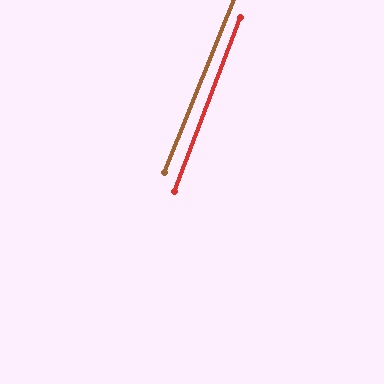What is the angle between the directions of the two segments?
Approximately 1 degree.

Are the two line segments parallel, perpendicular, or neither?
Parallel — their directions differ by only 1.2°.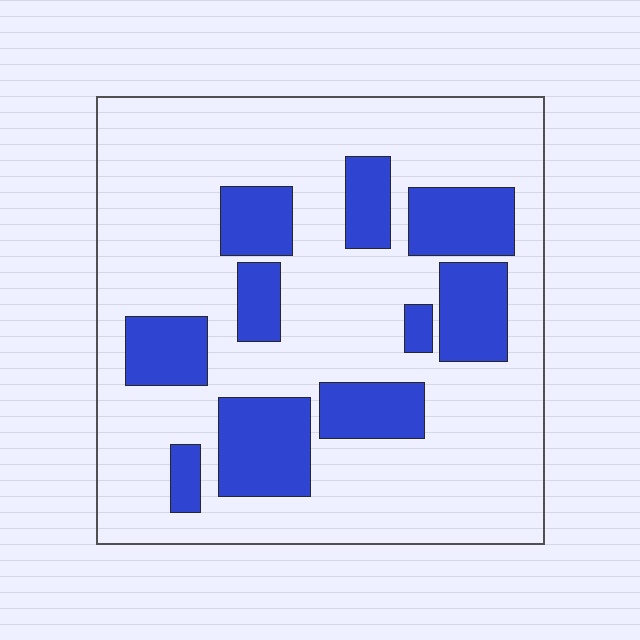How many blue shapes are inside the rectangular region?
10.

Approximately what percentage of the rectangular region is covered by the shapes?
Approximately 25%.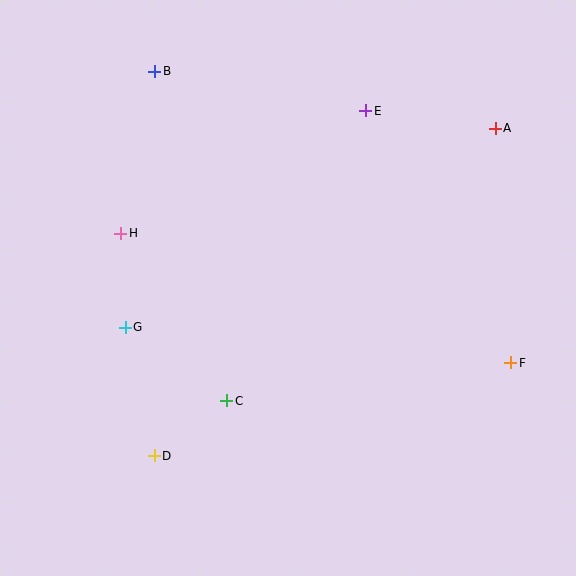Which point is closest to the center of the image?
Point C at (227, 401) is closest to the center.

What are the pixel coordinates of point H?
Point H is at (121, 233).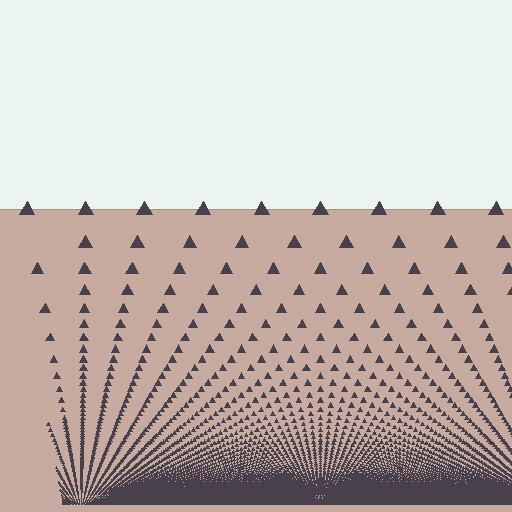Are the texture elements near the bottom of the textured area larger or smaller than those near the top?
Smaller. The gradient is inverted — elements near the bottom are smaller and denser.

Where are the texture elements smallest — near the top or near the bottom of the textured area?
Near the bottom.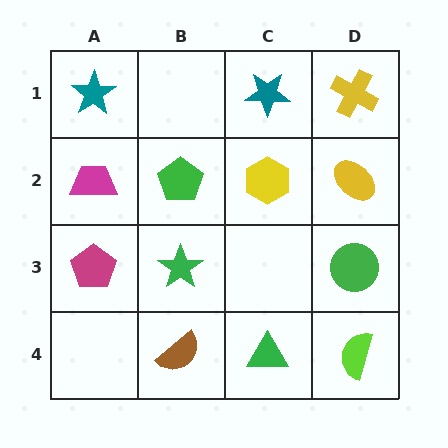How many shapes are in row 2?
4 shapes.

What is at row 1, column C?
A teal star.